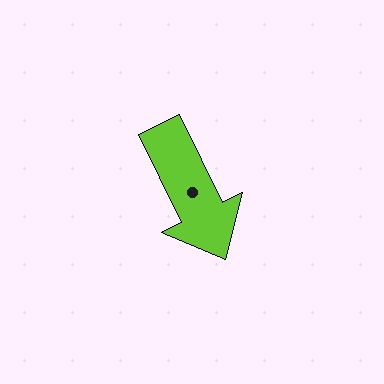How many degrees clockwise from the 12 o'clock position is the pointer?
Approximately 154 degrees.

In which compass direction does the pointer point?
Southeast.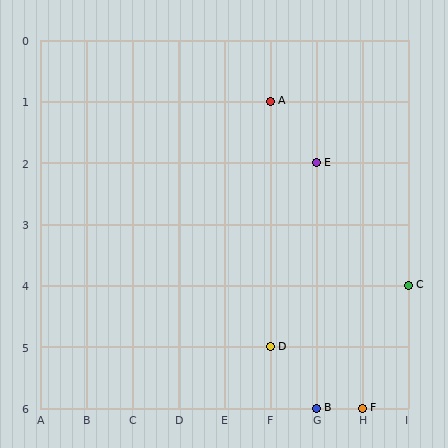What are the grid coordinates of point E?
Point E is at grid coordinates (G, 2).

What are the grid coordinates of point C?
Point C is at grid coordinates (I, 4).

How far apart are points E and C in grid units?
Points E and C are 2 columns and 2 rows apart (about 2.8 grid units diagonally).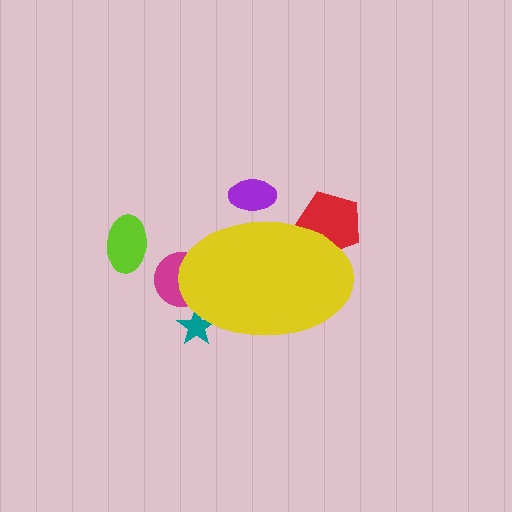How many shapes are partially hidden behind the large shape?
4 shapes are partially hidden.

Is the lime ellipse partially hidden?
No, the lime ellipse is fully visible.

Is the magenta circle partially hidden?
Yes, the magenta circle is partially hidden behind the yellow ellipse.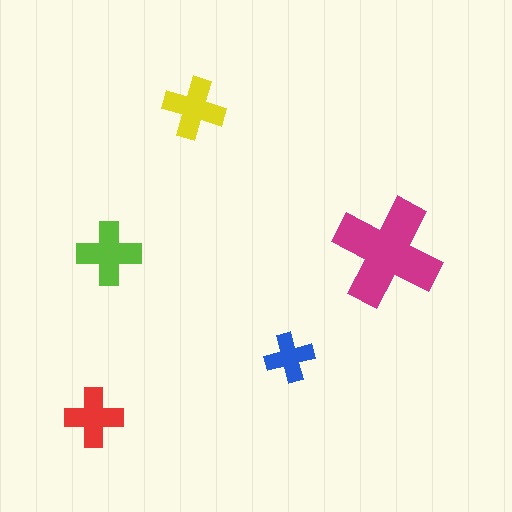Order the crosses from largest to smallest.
the magenta one, the lime one, the yellow one, the red one, the blue one.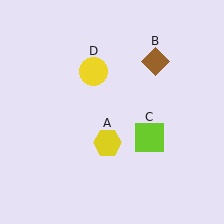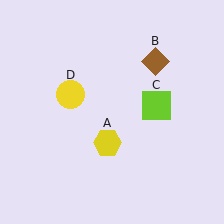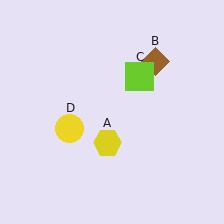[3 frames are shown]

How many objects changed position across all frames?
2 objects changed position: lime square (object C), yellow circle (object D).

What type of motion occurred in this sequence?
The lime square (object C), yellow circle (object D) rotated counterclockwise around the center of the scene.